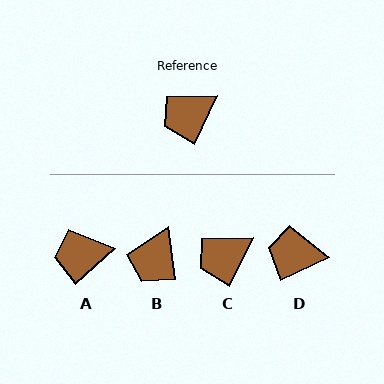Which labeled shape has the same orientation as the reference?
C.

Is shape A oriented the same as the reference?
No, it is off by about 23 degrees.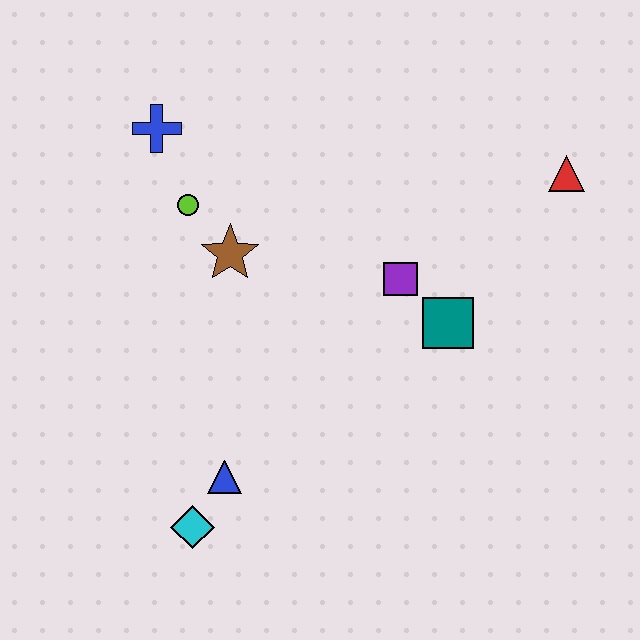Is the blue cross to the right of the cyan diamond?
No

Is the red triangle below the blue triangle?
No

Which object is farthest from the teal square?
The blue cross is farthest from the teal square.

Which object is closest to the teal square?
The purple square is closest to the teal square.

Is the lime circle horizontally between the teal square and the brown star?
No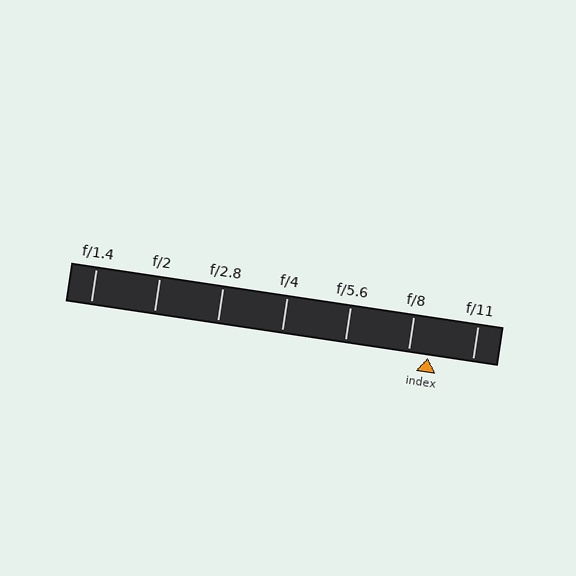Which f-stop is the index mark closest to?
The index mark is closest to f/8.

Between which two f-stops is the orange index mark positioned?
The index mark is between f/8 and f/11.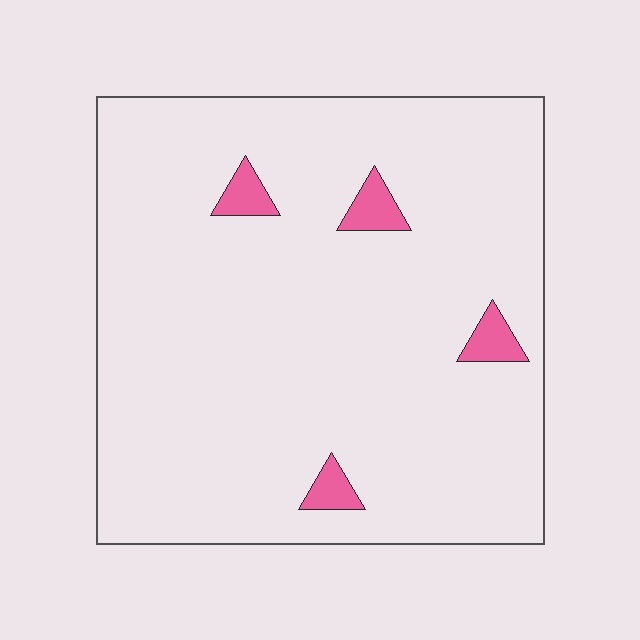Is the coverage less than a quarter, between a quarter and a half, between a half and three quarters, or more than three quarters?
Less than a quarter.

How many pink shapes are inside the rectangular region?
4.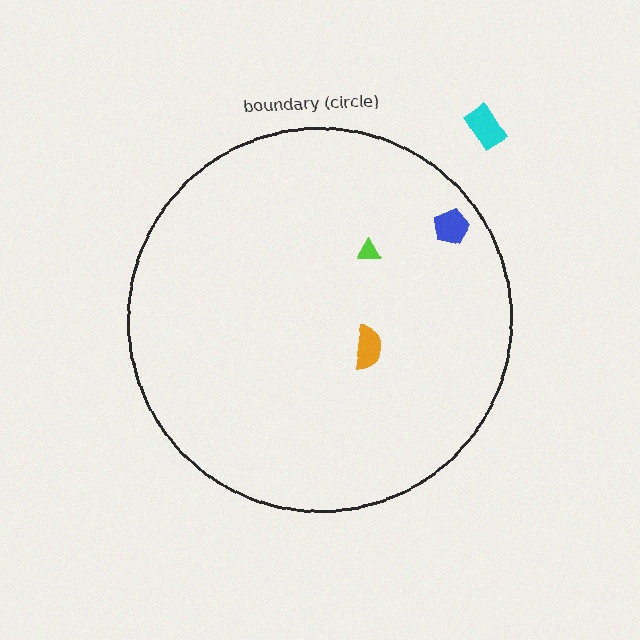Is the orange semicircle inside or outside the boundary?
Inside.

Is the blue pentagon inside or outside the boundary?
Inside.